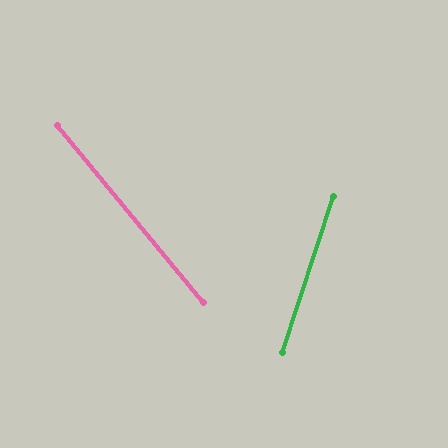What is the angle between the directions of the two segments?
Approximately 58 degrees.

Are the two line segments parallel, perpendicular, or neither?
Neither parallel nor perpendicular — they differ by about 58°.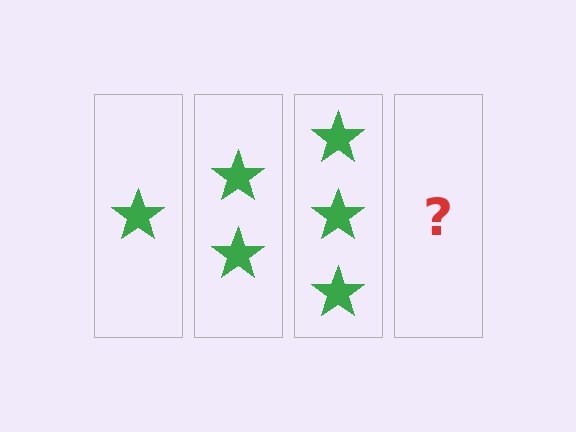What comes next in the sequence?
The next element should be 4 stars.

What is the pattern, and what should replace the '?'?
The pattern is that each step adds one more star. The '?' should be 4 stars.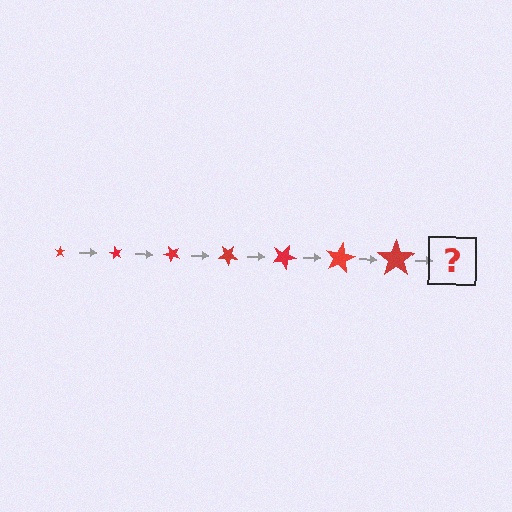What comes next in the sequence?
The next element should be a star, larger than the previous one and rotated 420 degrees from the start.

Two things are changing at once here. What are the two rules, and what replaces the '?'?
The two rules are that the star grows larger each step and it rotates 60 degrees each step. The '?' should be a star, larger than the previous one and rotated 420 degrees from the start.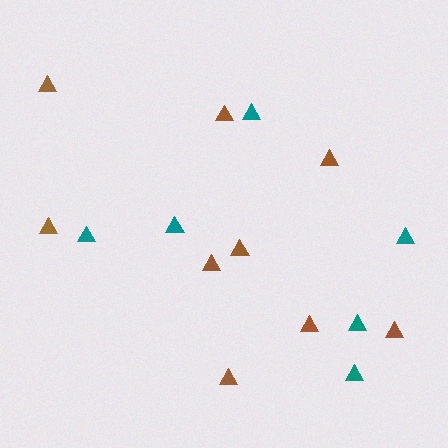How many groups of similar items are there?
There are 2 groups: one group of brown triangles (9) and one group of teal triangles (6).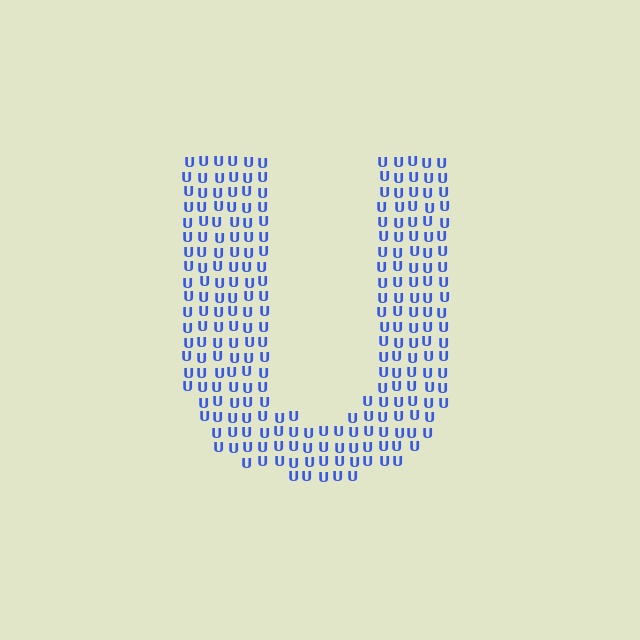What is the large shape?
The large shape is the letter U.